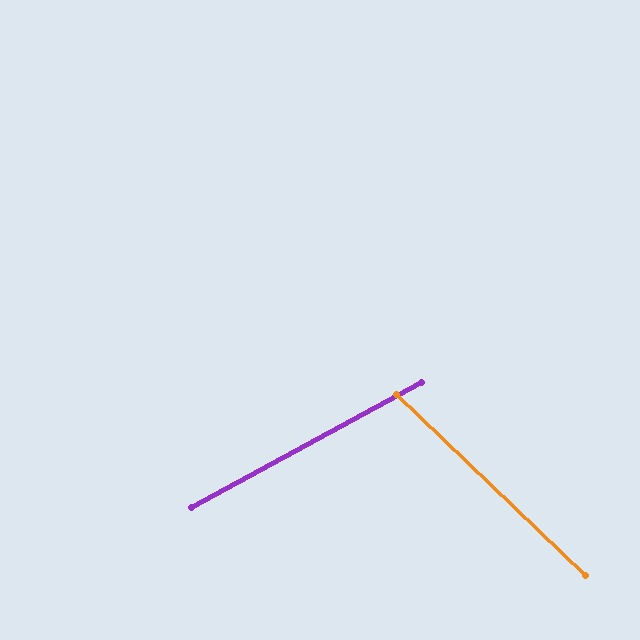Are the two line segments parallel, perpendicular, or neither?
Neither parallel nor perpendicular — they differ by about 72°.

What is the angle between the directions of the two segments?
Approximately 72 degrees.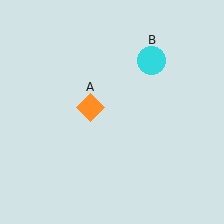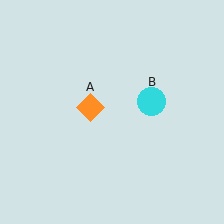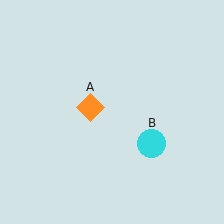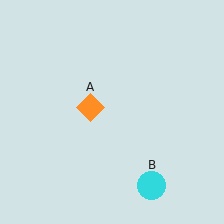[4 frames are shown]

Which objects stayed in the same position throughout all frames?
Orange diamond (object A) remained stationary.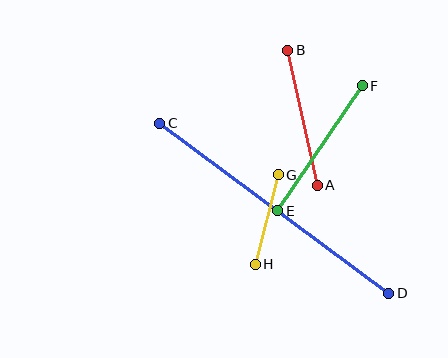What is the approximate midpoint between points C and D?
The midpoint is at approximately (274, 208) pixels.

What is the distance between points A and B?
The distance is approximately 139 pixels.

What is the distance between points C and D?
The distance is approximately 285 pixels.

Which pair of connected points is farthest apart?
Points C and D are farthest apart.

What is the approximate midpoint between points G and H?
The midpoint is at approximately (267, 220) pixels.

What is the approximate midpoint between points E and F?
The midpoint is at approximately (320, 148) pixels.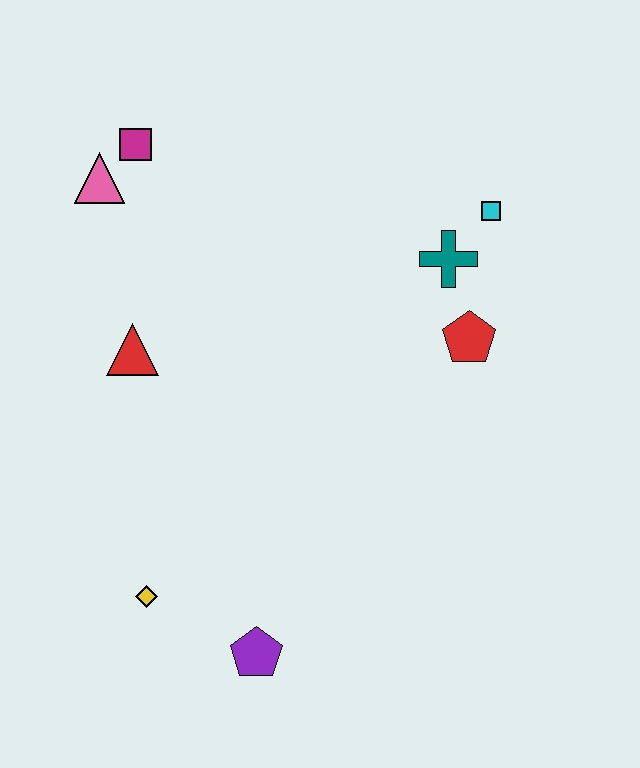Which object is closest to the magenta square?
The pink triangle is closest to the magenta square.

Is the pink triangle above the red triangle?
Yes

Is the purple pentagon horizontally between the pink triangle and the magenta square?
No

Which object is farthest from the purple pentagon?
The magenta square is farthest from the purple pentagon.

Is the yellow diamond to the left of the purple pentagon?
Yes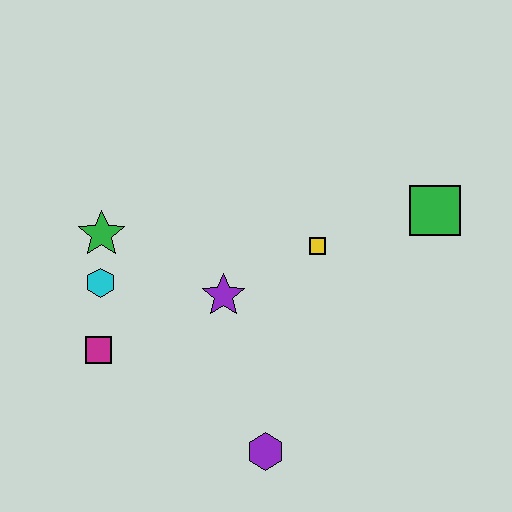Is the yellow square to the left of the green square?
Yes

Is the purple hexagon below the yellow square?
Yes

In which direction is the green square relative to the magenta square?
The green square is to the right of the magenta square.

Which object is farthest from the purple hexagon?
The green square is farthest from the purple hexagon.